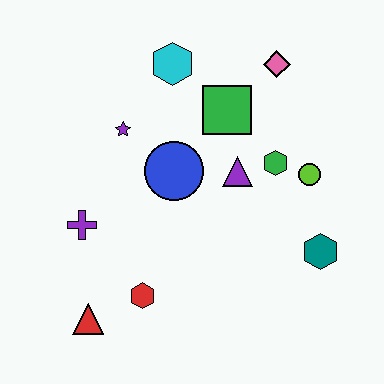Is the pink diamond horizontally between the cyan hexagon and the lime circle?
Yes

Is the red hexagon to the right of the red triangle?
Yes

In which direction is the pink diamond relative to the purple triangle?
The pink diamond is above the purple triangle.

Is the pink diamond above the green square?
Yes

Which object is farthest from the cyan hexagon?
The red triangle is farthest from the cyan hexagon.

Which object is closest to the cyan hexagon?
The green square is closest to the cyan hexagon.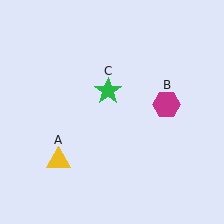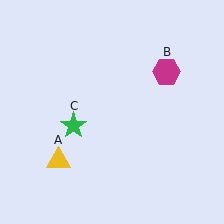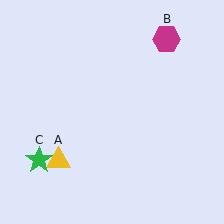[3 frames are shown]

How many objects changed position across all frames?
2 objects changed position: magenta hexagon (object B), green star (object C).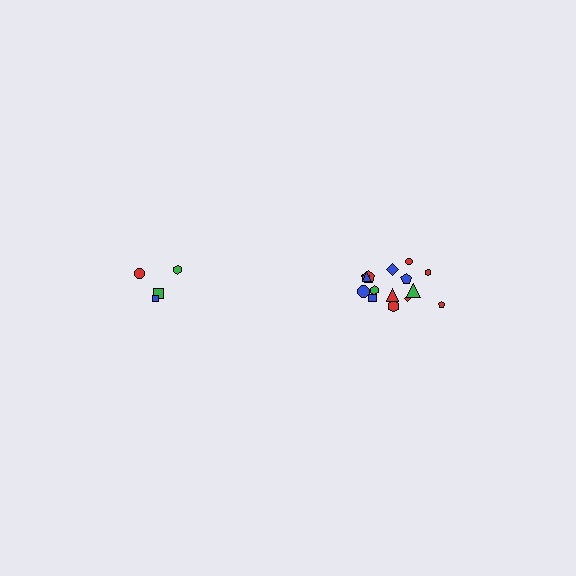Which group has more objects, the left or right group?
The right group.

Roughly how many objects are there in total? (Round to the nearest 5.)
Roughly 20 objects in total.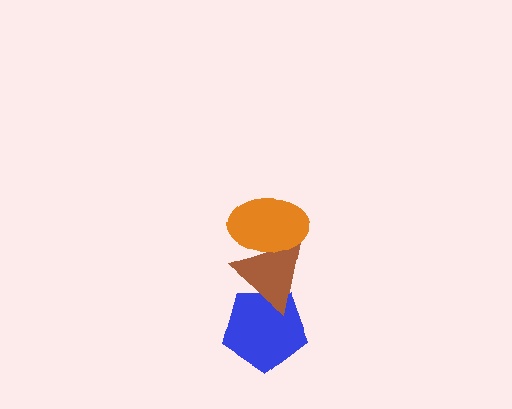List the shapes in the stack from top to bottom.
From top to bottom: the orange ellipse, the brown triangle, the blue pentagon.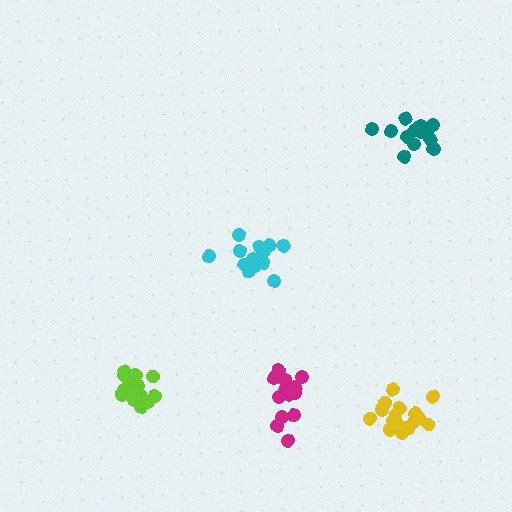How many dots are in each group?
Group 1: 17 dots, Group 2: 15 dots, Group 3: 15 dots, Group 4: 18 dots, Group 5: 15 dots (80 total).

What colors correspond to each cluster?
The clusters are colored: yellow, lime, cyan, teal, magenta.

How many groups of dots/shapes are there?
There are 5 groups.